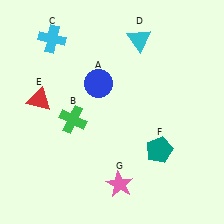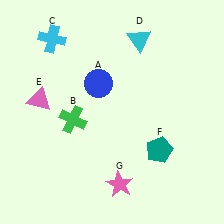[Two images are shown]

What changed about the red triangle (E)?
In Image 1, E is red. In Image 2, it changed to pink.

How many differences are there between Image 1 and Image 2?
There is 1 difference between the two images.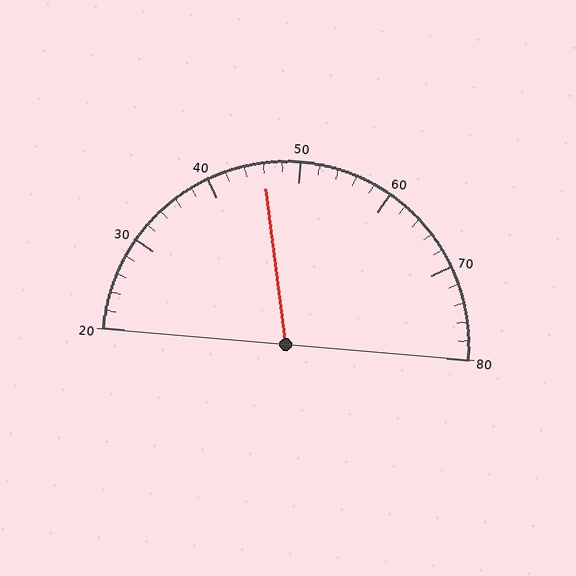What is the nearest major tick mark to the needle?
The nearest major tick mark is 50.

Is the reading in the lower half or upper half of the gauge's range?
The reading is in the lower half of the range (20 to 80).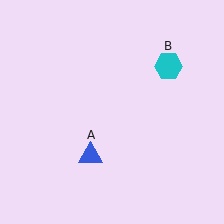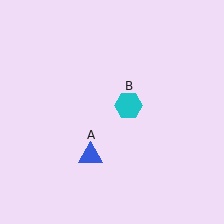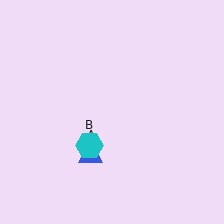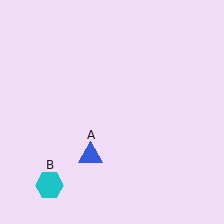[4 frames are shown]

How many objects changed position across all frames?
1 object changed position: cyan hexagon (object B).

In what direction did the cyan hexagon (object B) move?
The cyan hexagon (object B) moved down and to the left.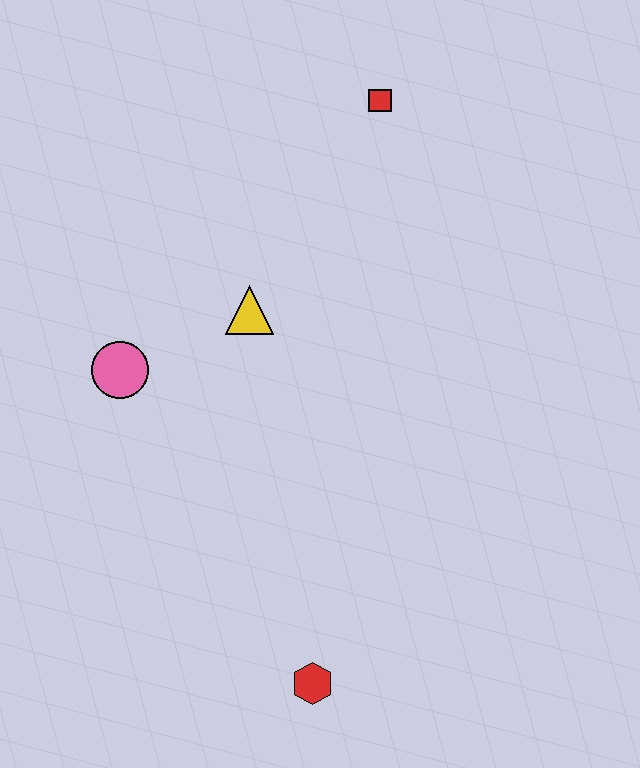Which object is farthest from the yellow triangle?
The red hexagon is farthest from the yellow triangle.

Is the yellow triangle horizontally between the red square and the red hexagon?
No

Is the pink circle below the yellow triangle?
Yes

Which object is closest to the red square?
The yellow triangle is closest to the red square.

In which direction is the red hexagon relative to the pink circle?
The red hexagon is below the pink circle.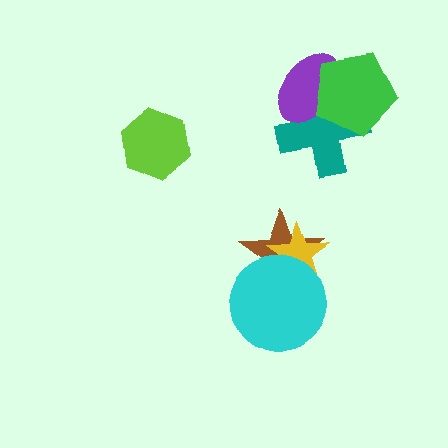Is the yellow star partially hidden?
Yes, it is partially covered by another shape.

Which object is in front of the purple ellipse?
The green pentagon is in front of the purple ellipse.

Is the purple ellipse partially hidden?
Yes, it is partially covered by another shape.